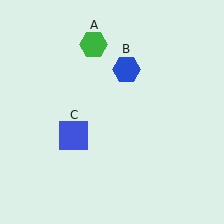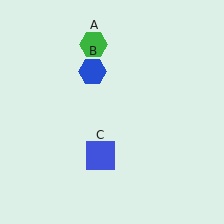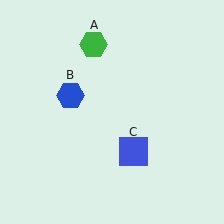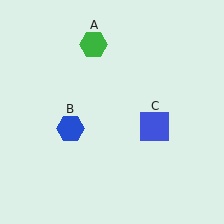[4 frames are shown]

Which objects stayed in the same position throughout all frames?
Green hexagon (object A) remained stationary.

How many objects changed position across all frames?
2 objects changed position: blue hexagon (object B), blue square (object C).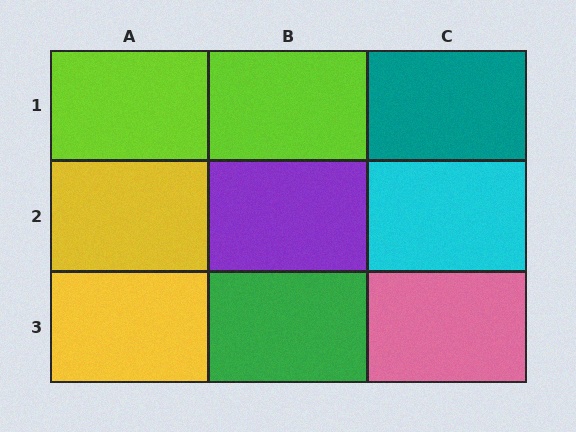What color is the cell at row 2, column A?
Yellow.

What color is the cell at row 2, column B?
Purple.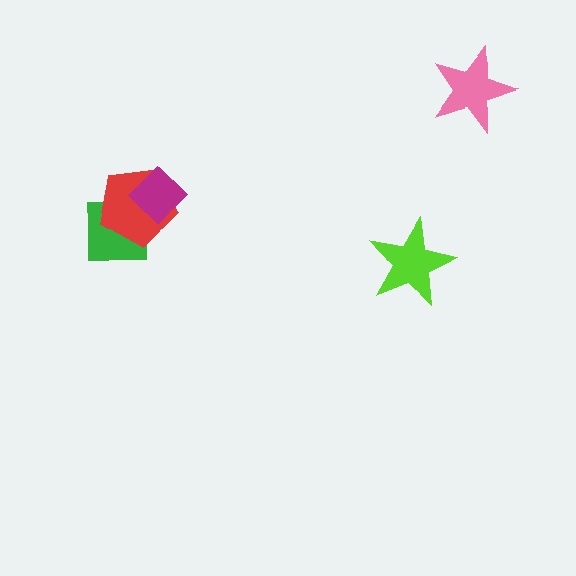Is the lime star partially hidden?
No, no other shape covers it.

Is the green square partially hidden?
Yes, it is partially covered by another shape.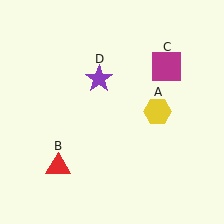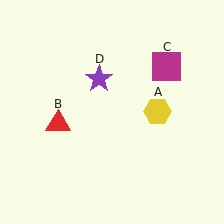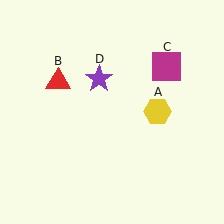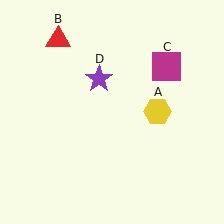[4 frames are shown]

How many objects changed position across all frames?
1 object changed position: red triangle (object B).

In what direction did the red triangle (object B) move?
The red triangle (object B) moved up.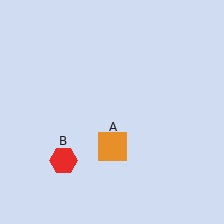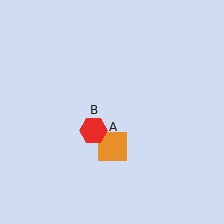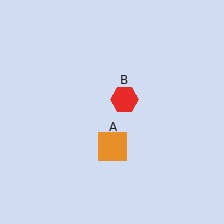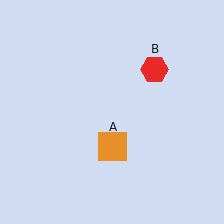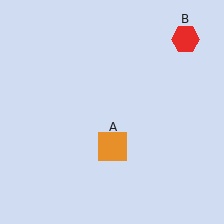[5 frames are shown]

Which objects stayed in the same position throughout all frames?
Orange square (object A) remained stationary.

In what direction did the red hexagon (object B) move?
The red hexagon (object B) moved up and to the right.